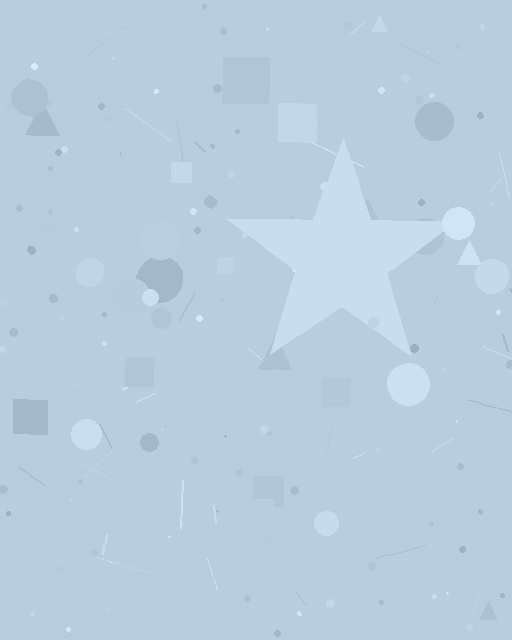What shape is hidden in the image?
A star is hidden in the image.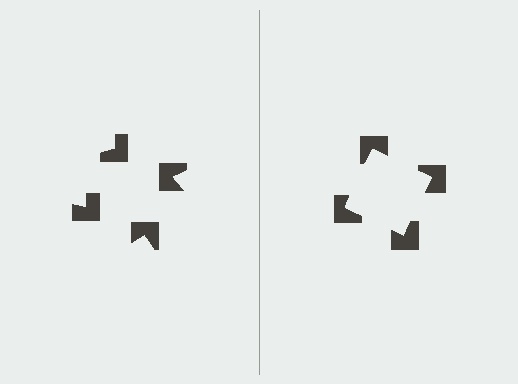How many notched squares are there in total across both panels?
8 — 4 on each side.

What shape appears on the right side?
An illusory square.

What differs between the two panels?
The notched squares are positioned identically on both sides; only the wedge orientations differ. On the right they align to a square; on the left they are misaligned.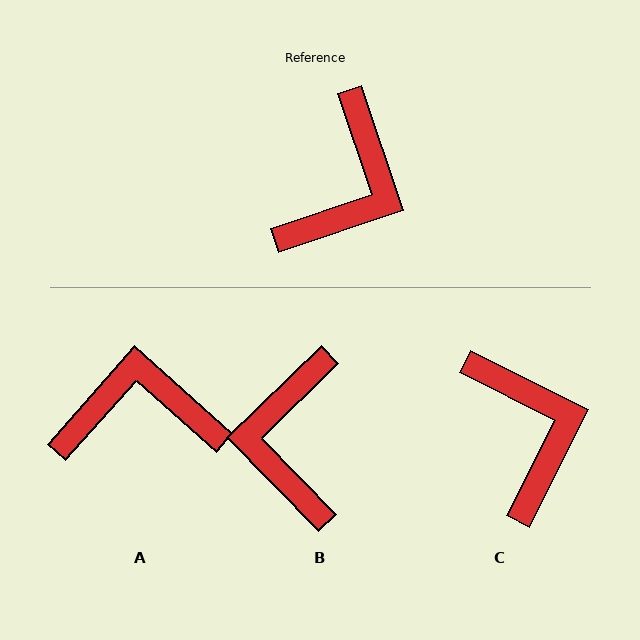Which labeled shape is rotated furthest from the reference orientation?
B, about 154 degrees away.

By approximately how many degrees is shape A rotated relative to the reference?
Approximately 120 degrees counter-clockwise.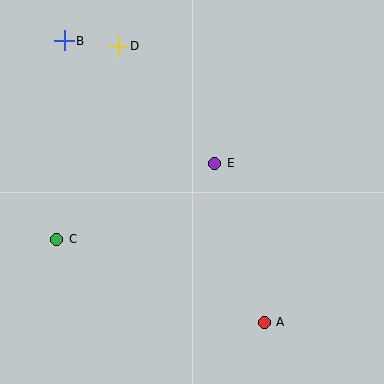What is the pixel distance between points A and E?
The distance between A and E is 167 pixels.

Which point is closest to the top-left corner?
Point B is closest to the top-left corner.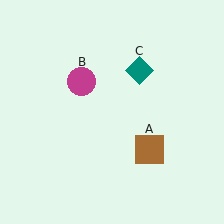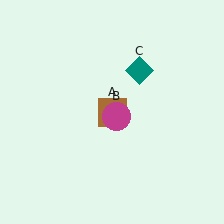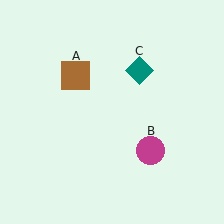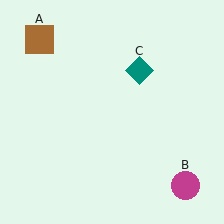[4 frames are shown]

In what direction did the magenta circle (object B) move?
The magenta circle (object B) moved down and to the right.